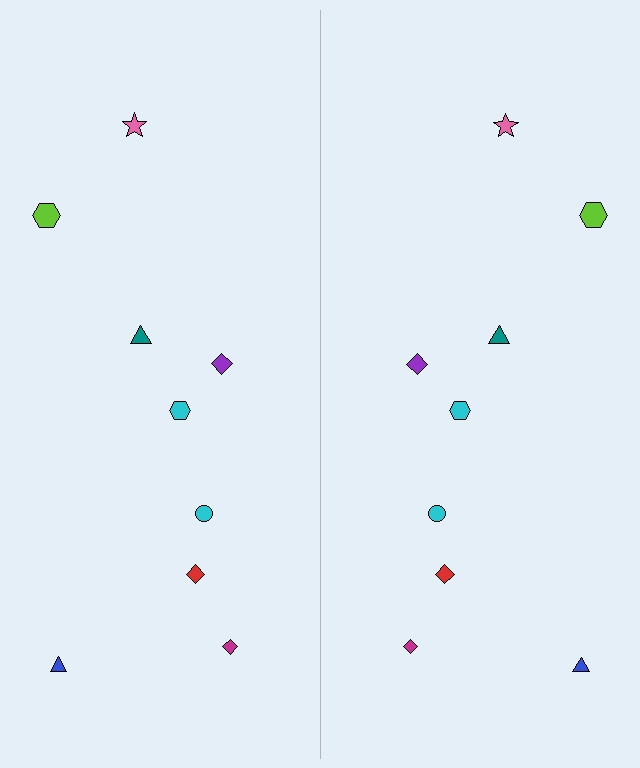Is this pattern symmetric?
Yes, this pattern has bilateral (reflection) symmetry.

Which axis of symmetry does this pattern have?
The pattern has a vertical axis of symmetry running through the center of the image.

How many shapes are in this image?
There are 18 shapes in this image.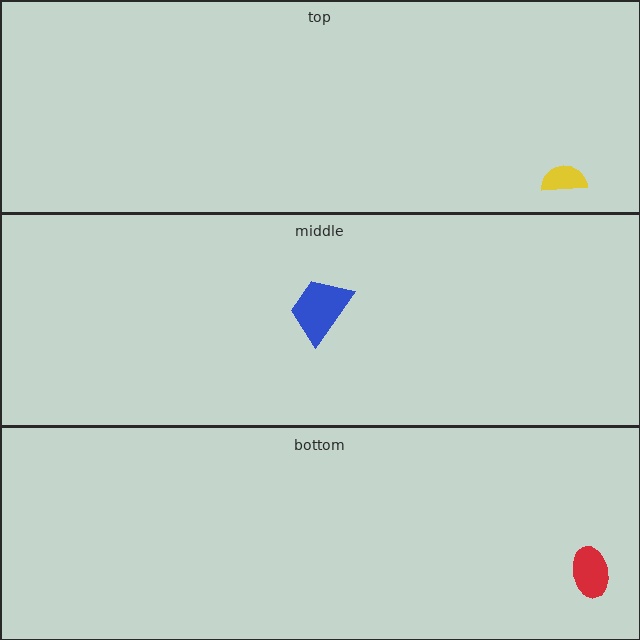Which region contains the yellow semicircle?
The top region.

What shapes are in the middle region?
The blue trapezoid.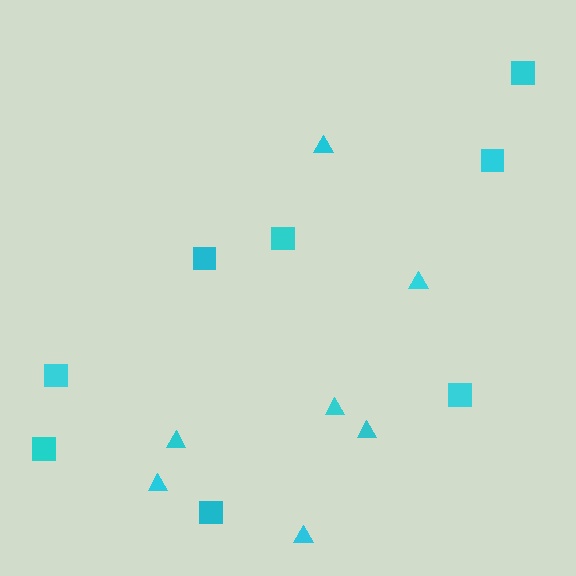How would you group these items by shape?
There are 2 groups: one group of squares (8) and one group of triangles (7).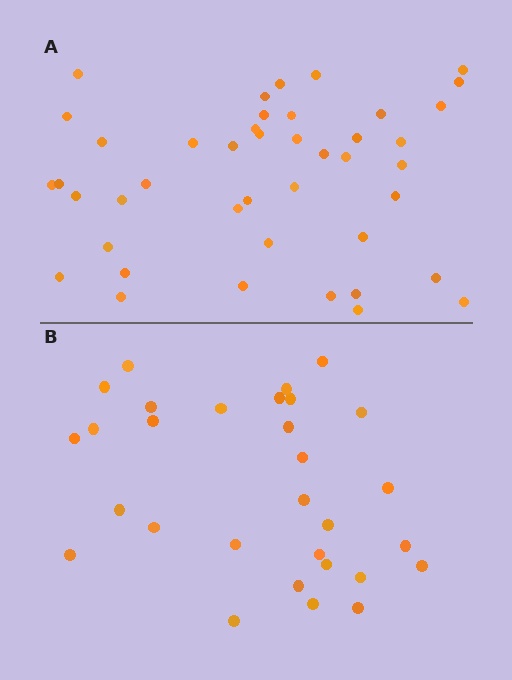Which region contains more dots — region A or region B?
Region A (the top region) has more dots.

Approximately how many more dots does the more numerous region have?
Region A has approximately 15 more dots than region B.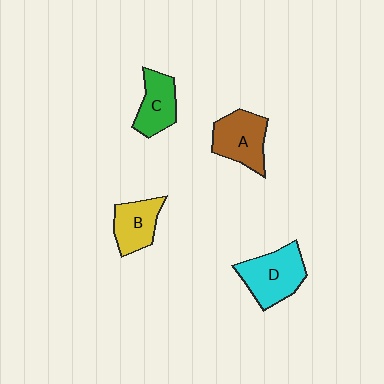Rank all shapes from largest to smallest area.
From largest to smallest: D (cyan), A (brown), B (yellow), C (green).